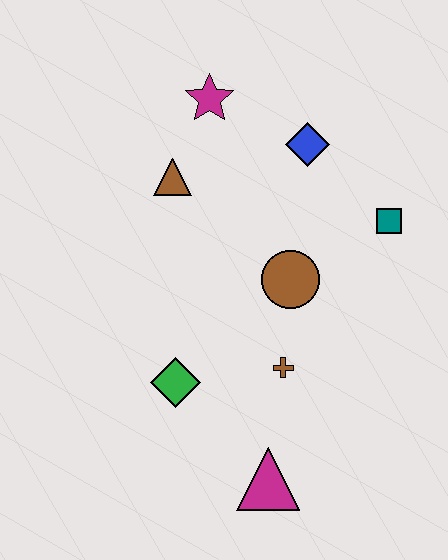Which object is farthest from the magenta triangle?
The magenta star is farthest from the magenta triangle.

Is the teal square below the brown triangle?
Yes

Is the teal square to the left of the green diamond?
No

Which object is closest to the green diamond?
The brown cross is closest to the green diamond.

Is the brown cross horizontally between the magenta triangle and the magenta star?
No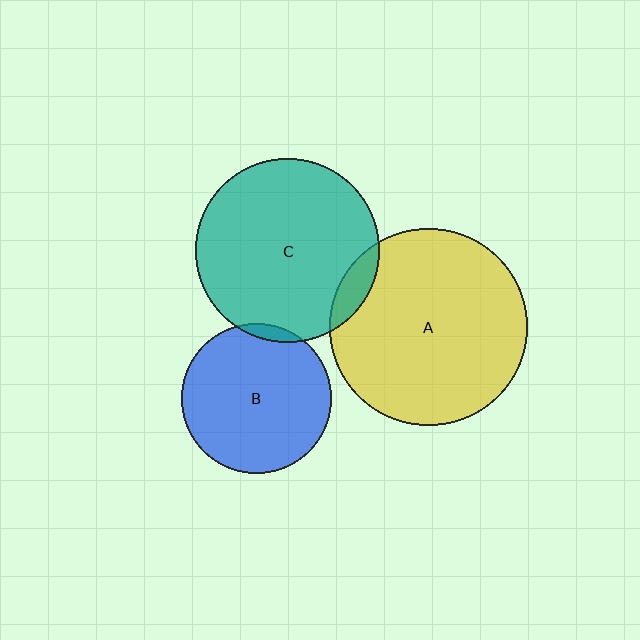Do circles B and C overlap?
Yes.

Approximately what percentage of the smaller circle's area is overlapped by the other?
Approximately 5%.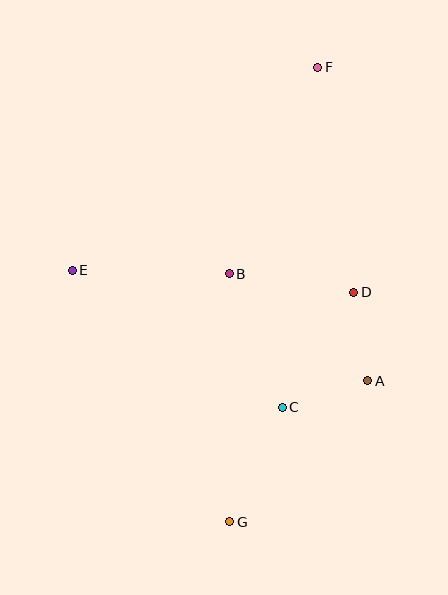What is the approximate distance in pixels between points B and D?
The distance between B and D is approximately 125 pixels.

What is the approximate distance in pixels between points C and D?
The distance between C and D is approximately 135 pixels.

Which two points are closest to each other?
Points A and C are closest to each other.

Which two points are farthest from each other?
Points F and G are farthest from each other.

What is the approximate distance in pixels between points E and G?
The distance between E and G is approximately 297 pixels.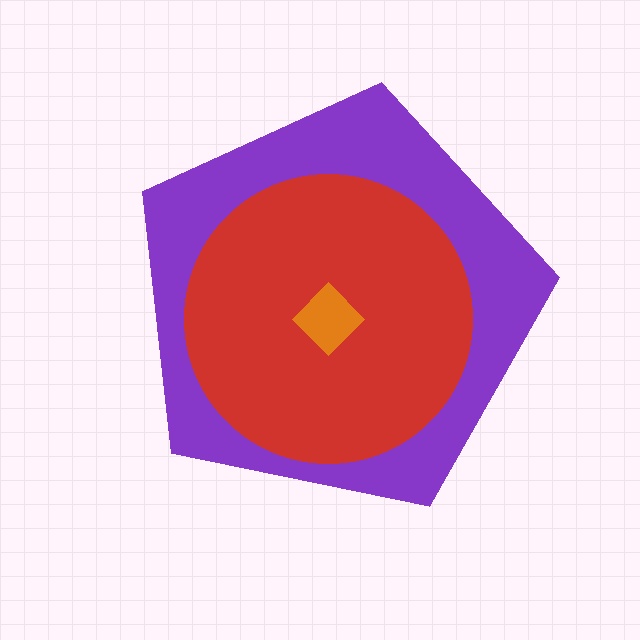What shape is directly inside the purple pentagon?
The red circle.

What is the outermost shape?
The purple pentagon.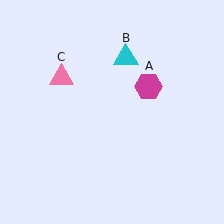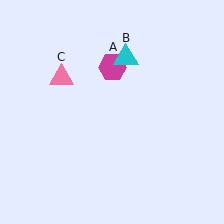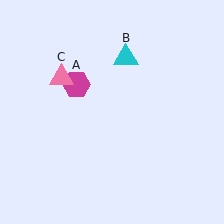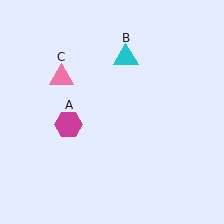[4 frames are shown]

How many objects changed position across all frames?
1 object changed position: magenta hexagon (object A).